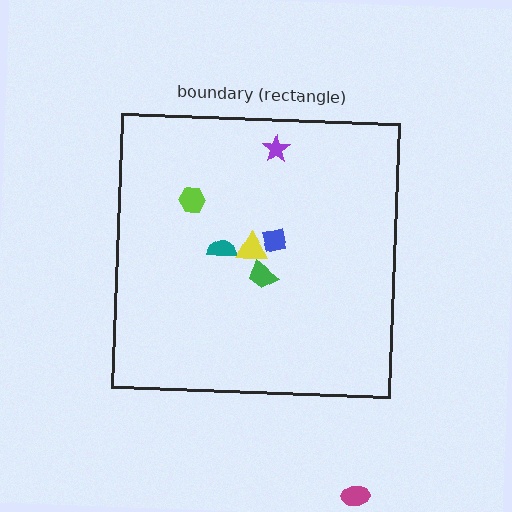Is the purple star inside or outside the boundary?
Inside.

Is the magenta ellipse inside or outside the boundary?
Outside.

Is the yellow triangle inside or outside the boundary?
Inside.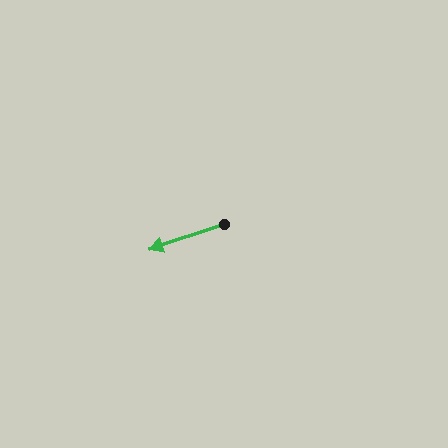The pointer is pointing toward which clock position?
Roughly 8 o'clock.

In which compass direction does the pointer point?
West.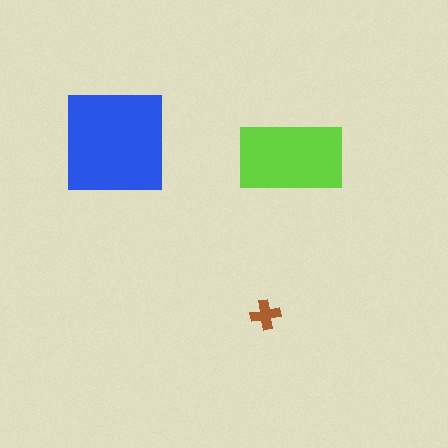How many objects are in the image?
There are 3 objects in the image.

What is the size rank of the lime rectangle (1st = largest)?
2nd.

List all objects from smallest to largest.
The brown cross, the lime rectangle, the blue square.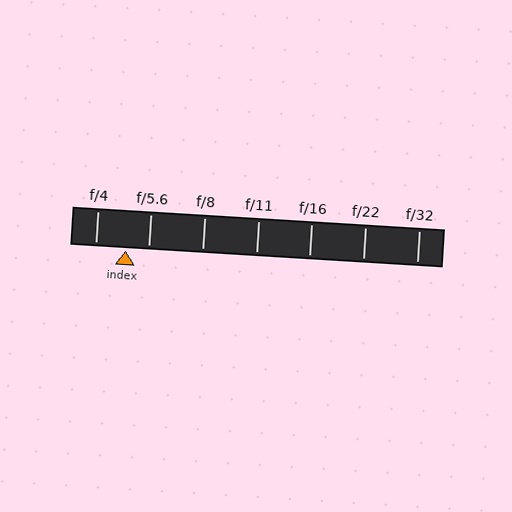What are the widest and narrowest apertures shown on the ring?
The widest aperture shown is f/4 and the narrowest is f/32.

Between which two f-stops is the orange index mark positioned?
The index mark is between f/4 and f/5.6.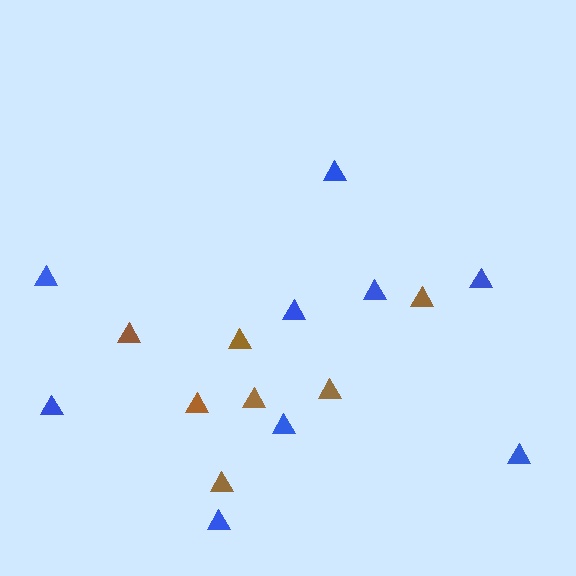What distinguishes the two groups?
There are 2 groups: one group of blue triangles (9) and one group of brown triangles (7).